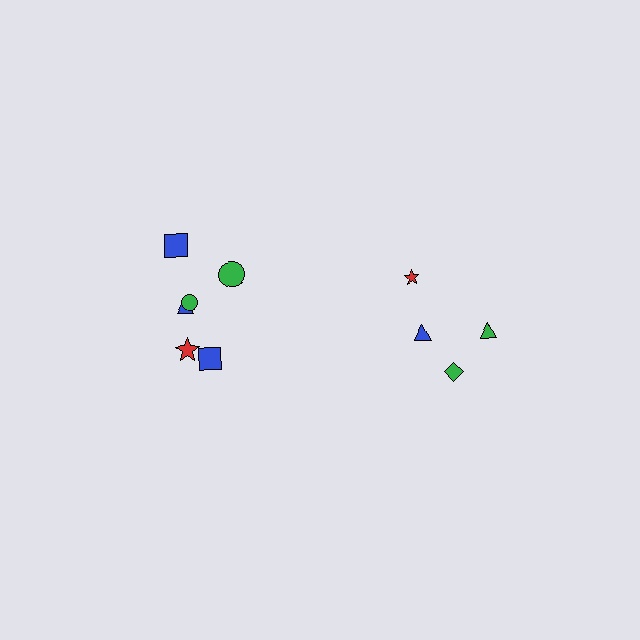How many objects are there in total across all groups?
There are 10 objects.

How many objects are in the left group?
There are 6 objects.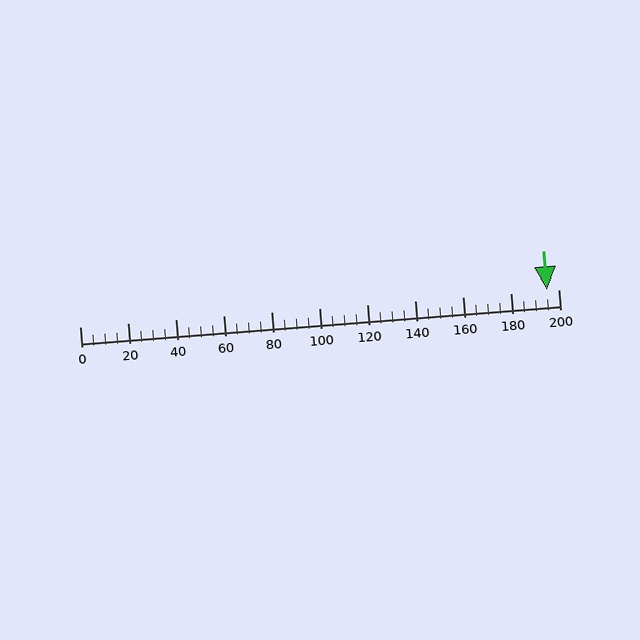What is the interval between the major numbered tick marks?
The major tick marks are spaced 20 units apart.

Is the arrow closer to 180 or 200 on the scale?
The arrow is closer to 200.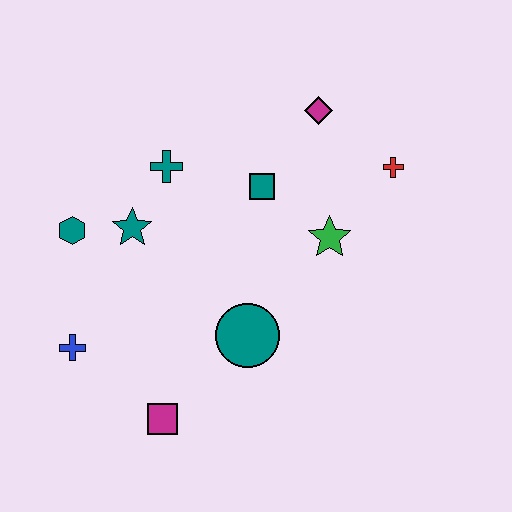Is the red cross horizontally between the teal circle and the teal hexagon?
No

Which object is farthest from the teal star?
The red cross is farthest from the teal star.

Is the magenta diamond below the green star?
No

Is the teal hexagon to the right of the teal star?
No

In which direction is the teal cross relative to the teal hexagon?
The teal cross is to the right of the teal hexagon.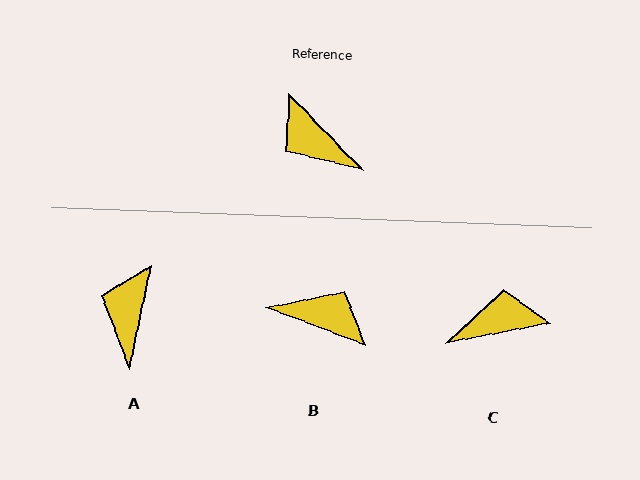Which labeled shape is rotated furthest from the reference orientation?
B, about 155 degrees away.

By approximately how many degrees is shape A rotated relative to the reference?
Approximately 56 degrees clockwise.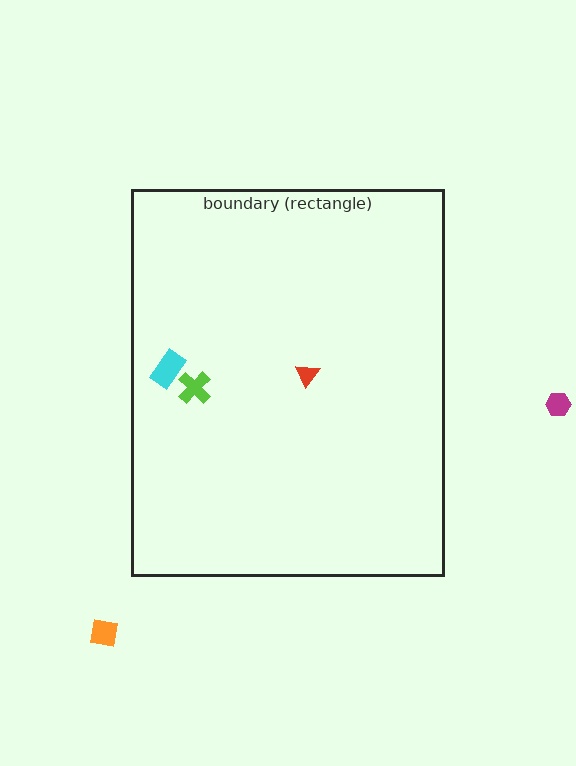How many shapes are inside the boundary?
3 inside, 2 outside.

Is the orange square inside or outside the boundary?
Outside.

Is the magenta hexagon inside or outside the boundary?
Outside.